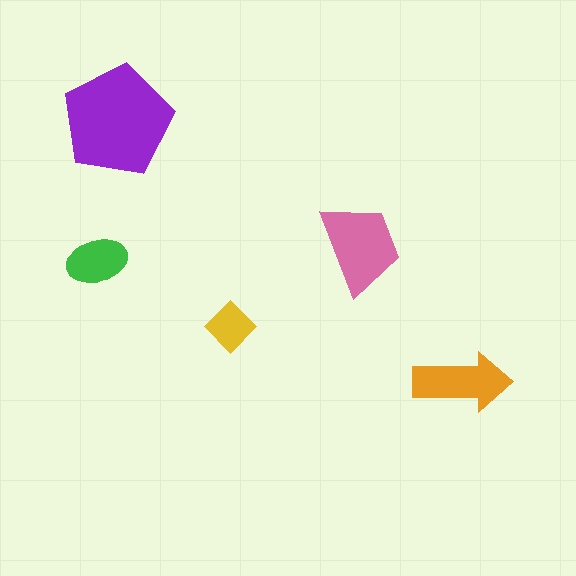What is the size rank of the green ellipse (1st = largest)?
4th.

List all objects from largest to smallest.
The purple pentagon, the pink trapezoid, the orange arrow, the green ellipse, the yellow diamond.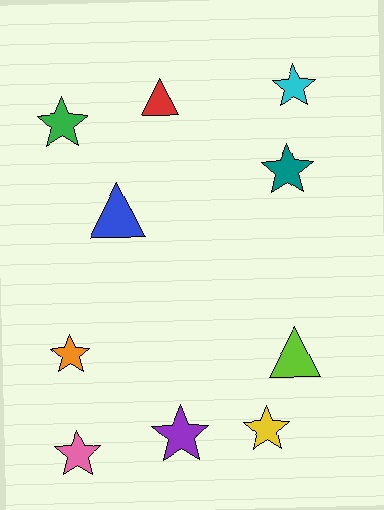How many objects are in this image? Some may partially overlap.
There are 10 objects.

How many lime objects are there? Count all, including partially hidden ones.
There is 1 lime object.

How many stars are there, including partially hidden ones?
There are 7 stars.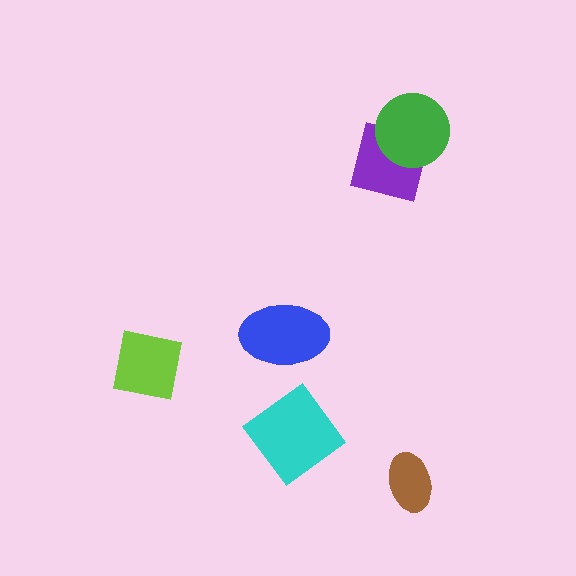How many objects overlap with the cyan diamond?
0 objects overlap with the cyan diamond.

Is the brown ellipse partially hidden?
No, no other shape covers it.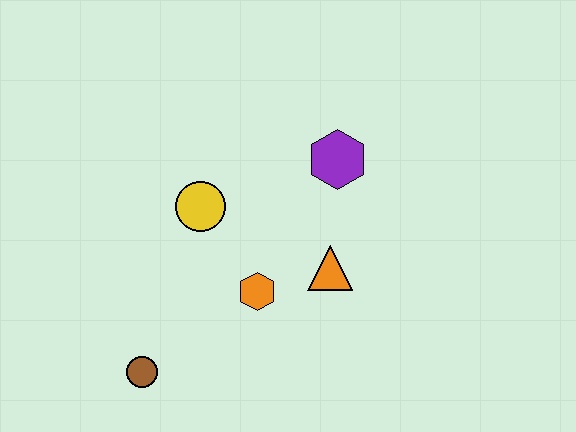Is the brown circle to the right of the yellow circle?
No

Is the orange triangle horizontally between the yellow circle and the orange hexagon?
No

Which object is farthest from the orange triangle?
The brown circle is farthest from the orange triangle.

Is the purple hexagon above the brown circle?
Yes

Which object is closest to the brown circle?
The orange hexagon is closest to the brown circle.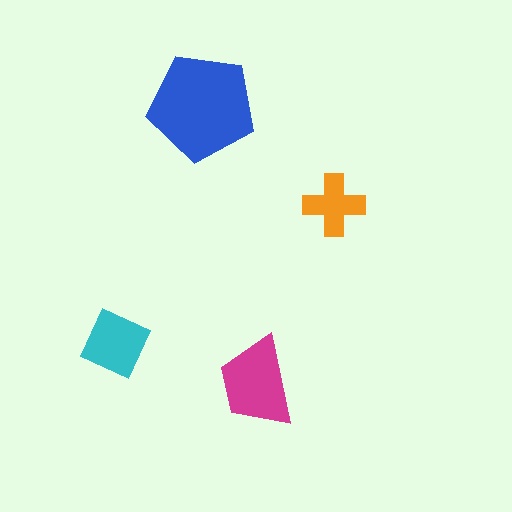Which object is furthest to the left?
The cyan diamond is leftmost.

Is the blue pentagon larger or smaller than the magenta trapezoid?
Larger.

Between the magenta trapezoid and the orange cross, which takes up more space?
The magenta trapezoid.